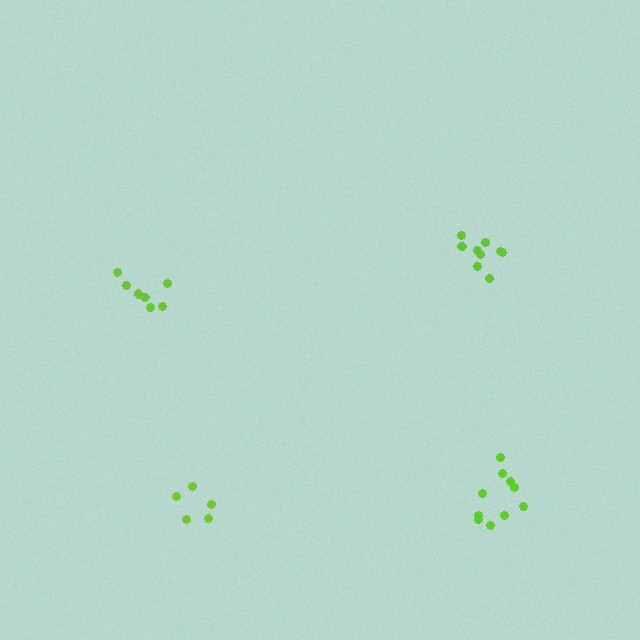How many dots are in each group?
Group 1: 5 dots, Group 2: 7 dots, Group 3: 9 dots, Group 4: 10 dots (31 total).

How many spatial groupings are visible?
There are 4 spatial groupings.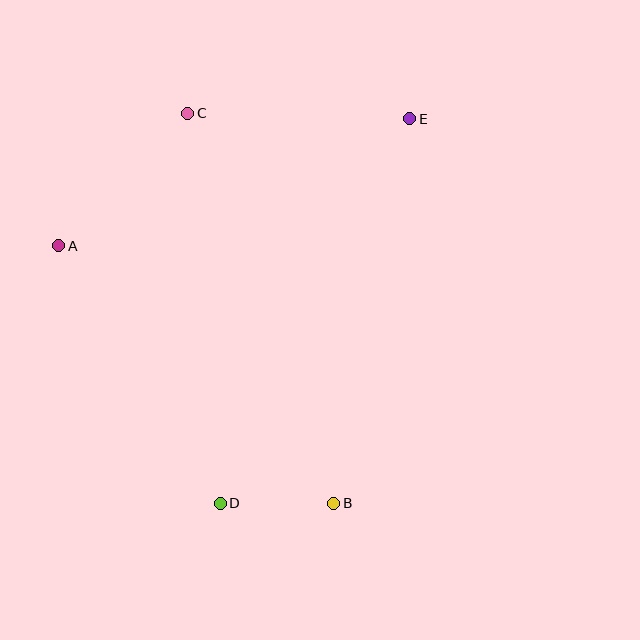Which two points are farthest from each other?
Points D and E are farthest from each other.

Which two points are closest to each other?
Points B and D are closest to each other.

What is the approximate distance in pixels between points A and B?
The distance between A and B is approximately 377 pixels.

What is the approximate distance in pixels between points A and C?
The distance between A and C is approximately 185 pixels.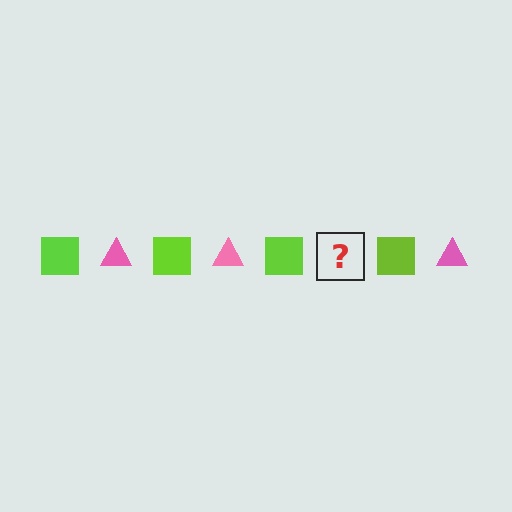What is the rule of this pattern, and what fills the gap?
The rule is that the pattern alternates between lime square and pink triangle. The gap should be filled with a pink triangle.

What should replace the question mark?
The question mark should be replaced with a pink triangle.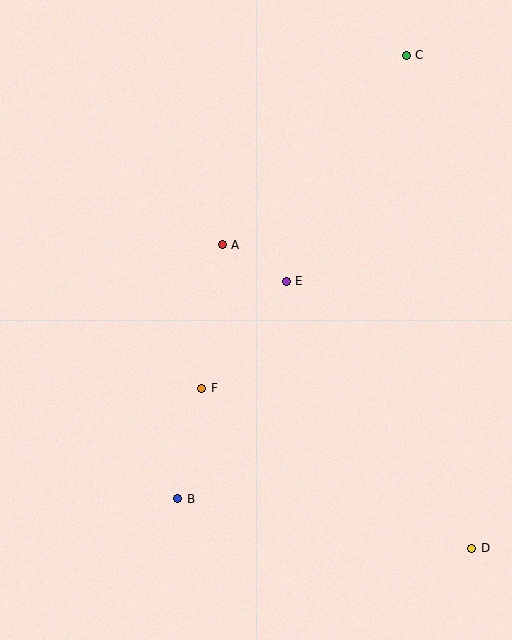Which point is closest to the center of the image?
Point E at (286, 281) is closest to the center.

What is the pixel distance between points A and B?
The distance between A and B is 258 pixels.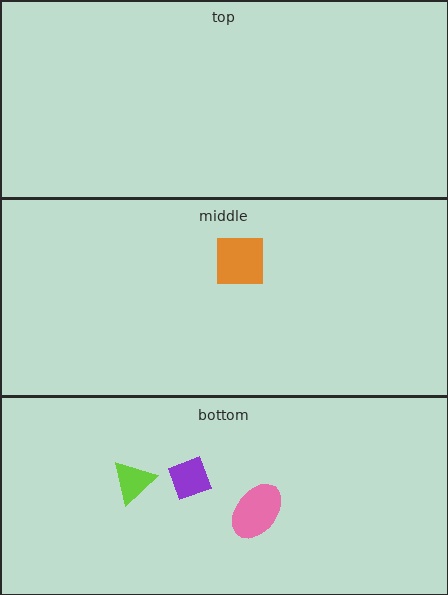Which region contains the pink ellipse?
The bottom region.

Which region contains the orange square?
The middle region.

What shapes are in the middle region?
The orange square.